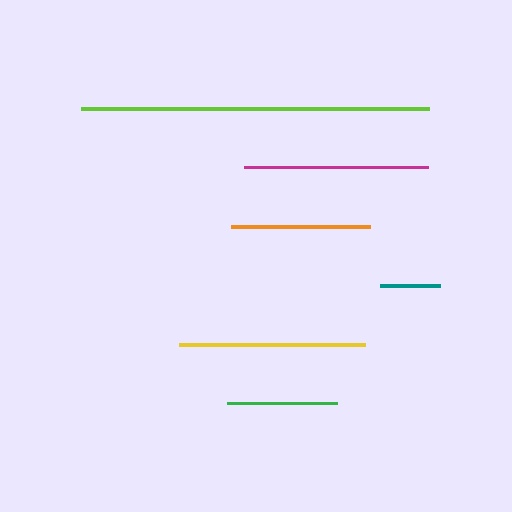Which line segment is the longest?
The lime line is the longest at approximately 348 pixels.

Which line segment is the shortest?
The teal line is the shortest at approximately 61 pixels.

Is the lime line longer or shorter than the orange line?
The lime line is longer than the orange line.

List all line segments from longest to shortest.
From longest to shortest: lime, yellow, magenta, orange, green, teal.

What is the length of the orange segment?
The orange segment is approximately 139 pixels long.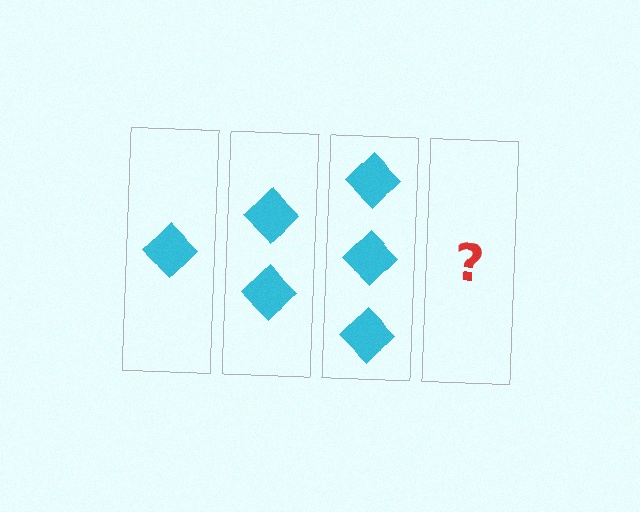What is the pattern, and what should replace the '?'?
The pattern is that each step adds one more diamond. The '?' should be 4 diamonds.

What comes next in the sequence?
The next element should be 4 diamonds.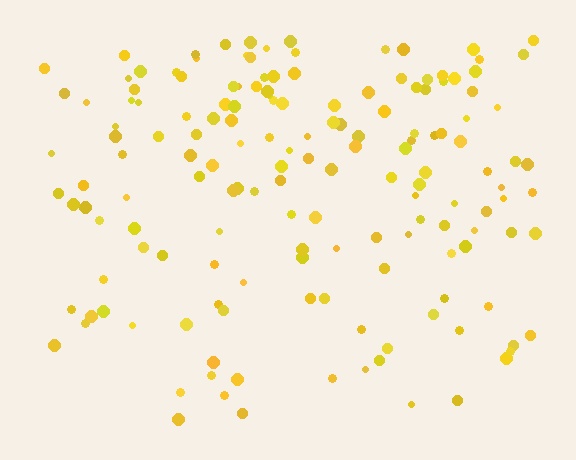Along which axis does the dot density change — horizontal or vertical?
Vertical.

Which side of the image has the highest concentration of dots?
The top.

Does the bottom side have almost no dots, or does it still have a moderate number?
Still a moderate number, just noticeably fewer than the top.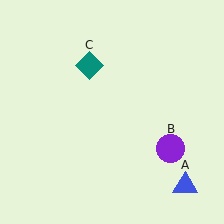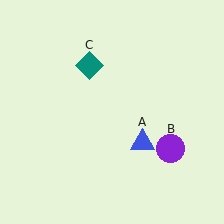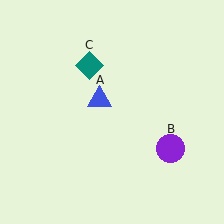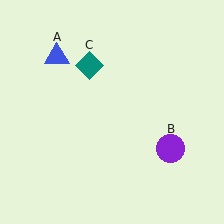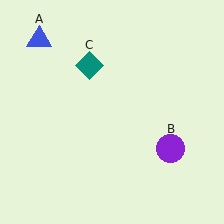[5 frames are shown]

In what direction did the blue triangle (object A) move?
The blue triangle (object A) moved up and to the left.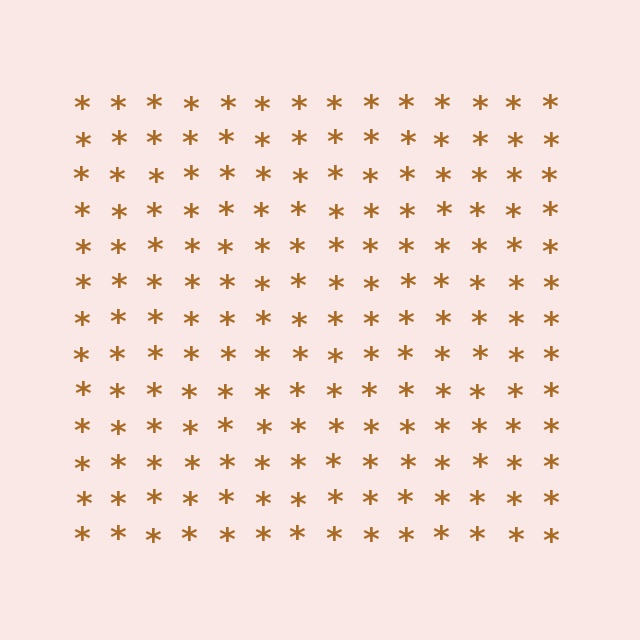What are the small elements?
The small elements are asterisks.